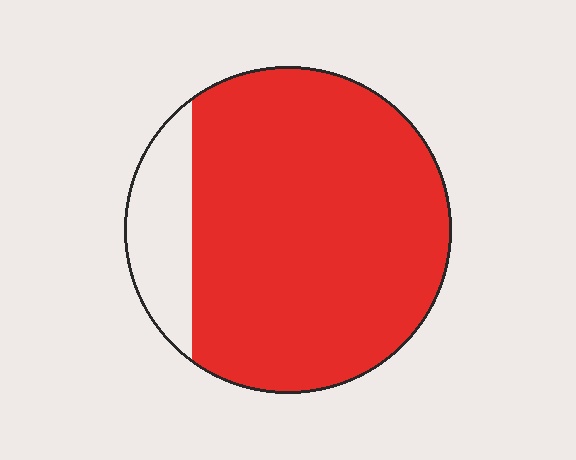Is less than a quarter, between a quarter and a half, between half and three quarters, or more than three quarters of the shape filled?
More than three quarters.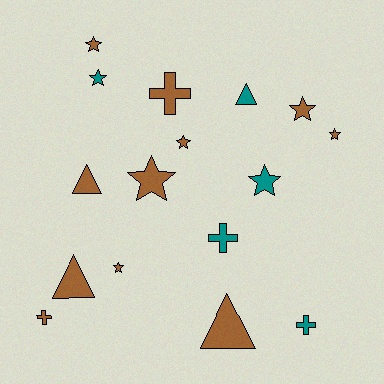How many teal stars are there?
There are 2 teal stars.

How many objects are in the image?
There are 16 objects.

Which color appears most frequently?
Brown, with 11 objects.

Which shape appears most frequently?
Star, with 8 objects.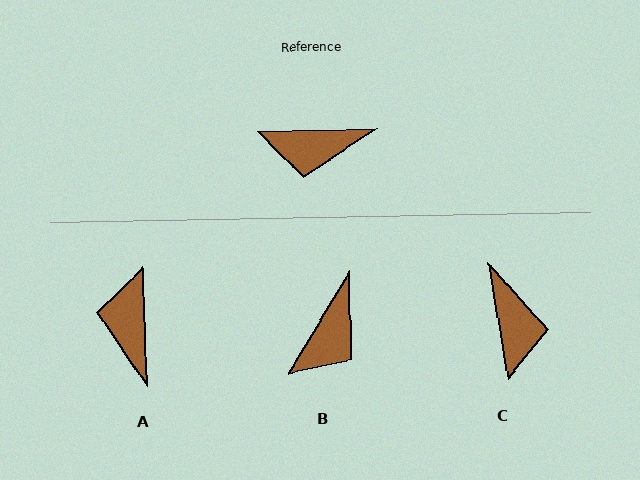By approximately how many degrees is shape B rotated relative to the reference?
Approximately 58 degrees counter-clockwise.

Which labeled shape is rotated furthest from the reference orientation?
C, about 98 degrees away.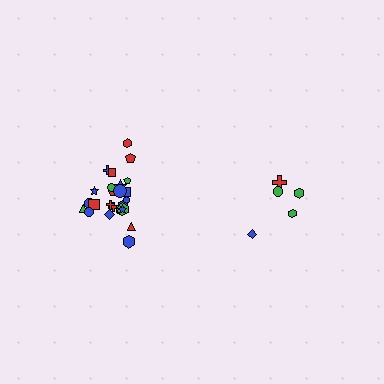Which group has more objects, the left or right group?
The left group.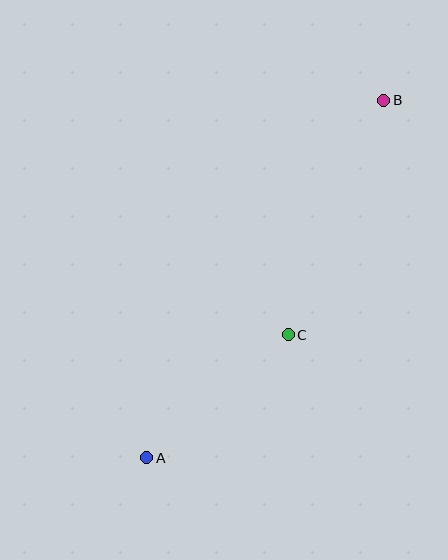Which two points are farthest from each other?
Points A and B are farthest from each other.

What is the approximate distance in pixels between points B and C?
The distance between B and C is approximately 253 pixels.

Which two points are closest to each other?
Points A and C are closest to each other.